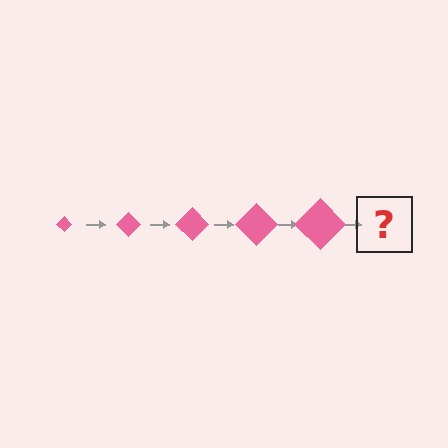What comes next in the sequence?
The next element should be a pink diamond, larger than the previous one.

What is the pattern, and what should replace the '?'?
The pattern is that the diamond gets progressively larger each step. The '?' should be a pink diamond, larger than the previous one.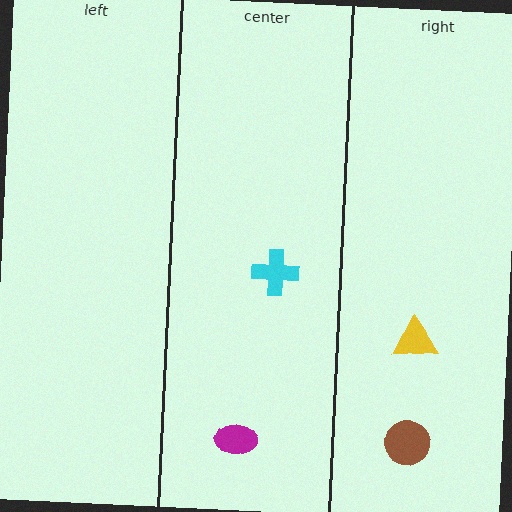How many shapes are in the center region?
2.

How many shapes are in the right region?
2.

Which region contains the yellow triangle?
The right region.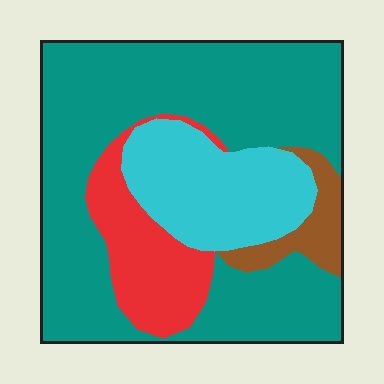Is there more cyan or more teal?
Teal.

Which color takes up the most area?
Teal, at roughly 60%.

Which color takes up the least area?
Brown, at roughly 5%.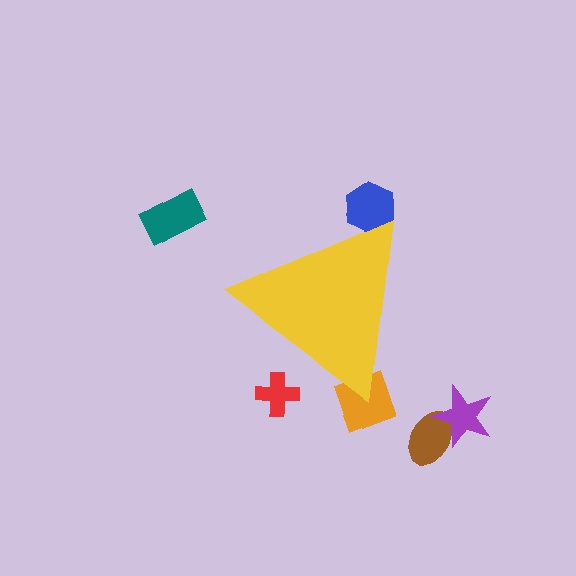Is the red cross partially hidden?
Yes, the red cross is partially hidden behind the yellow triangle.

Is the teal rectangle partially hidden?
No, the teal rectangle is fully visible.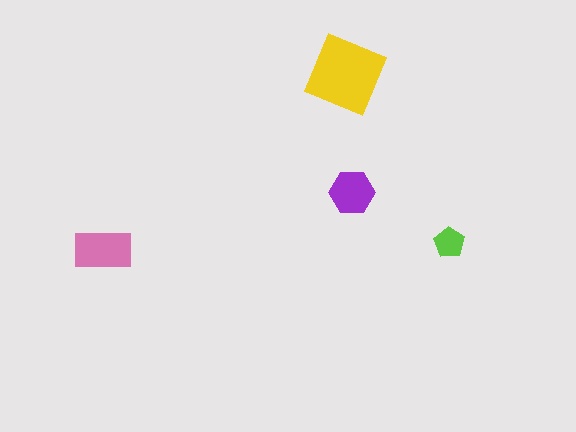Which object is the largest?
The yellow diamond.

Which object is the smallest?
The lime pentagon.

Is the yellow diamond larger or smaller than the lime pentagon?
Larger.